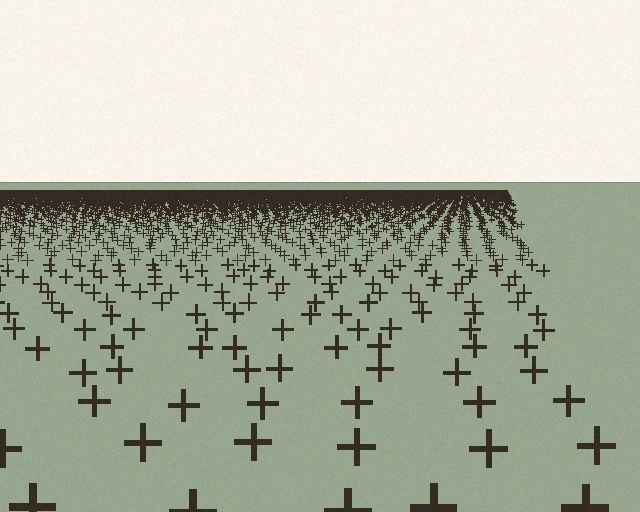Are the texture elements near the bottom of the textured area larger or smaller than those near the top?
Larger. Near the bottom, elements are closer to the viewer and appear at a bigger on-screen size.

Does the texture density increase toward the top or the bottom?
Density increases toward the top.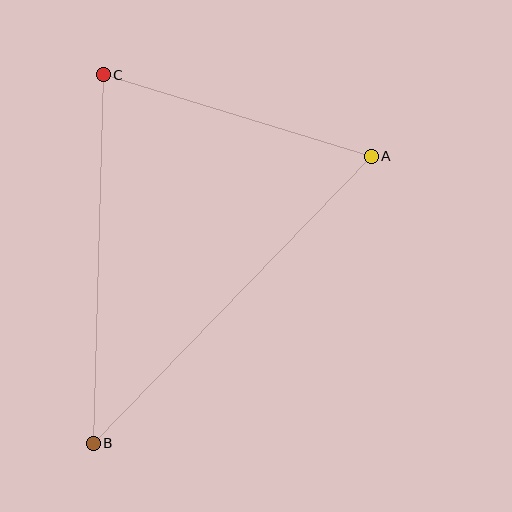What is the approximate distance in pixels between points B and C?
The distance between B and C is approximately 368 pixels.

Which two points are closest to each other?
Points A and C are closest to each other.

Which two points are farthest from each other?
Points A and B are farthest from each other.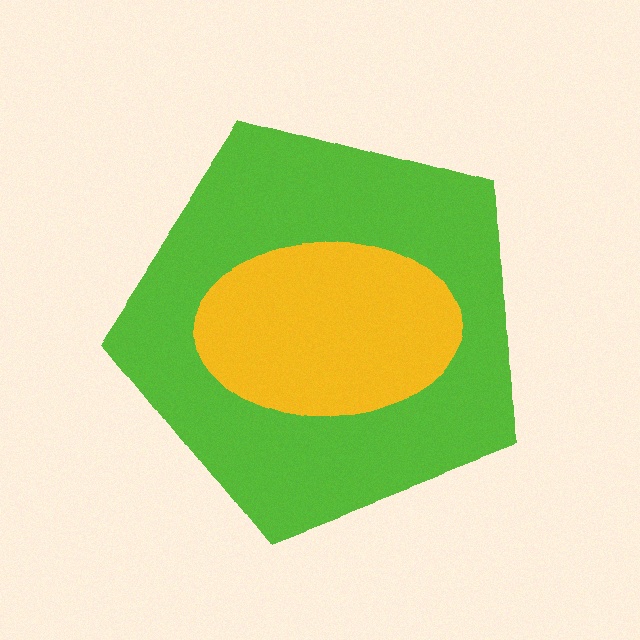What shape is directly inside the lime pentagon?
The yellow ellipse.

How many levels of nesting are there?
2.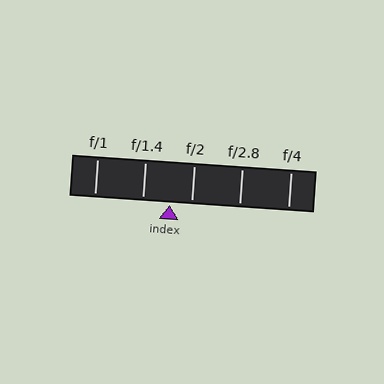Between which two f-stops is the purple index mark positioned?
The index mark is between f/1.4 and f/2.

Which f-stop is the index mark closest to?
The index mark is closest to f/2.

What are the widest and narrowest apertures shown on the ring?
The widest aperture shown is f/1 and the narrowest is f/4.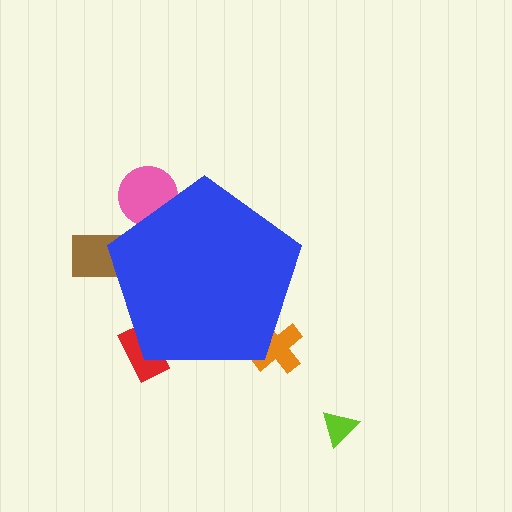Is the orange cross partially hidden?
Yes, the orange cross is partially hidden behind the blue pentagon.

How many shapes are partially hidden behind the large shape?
4 shapes are partially hidden.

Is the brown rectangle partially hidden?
Yes, the brown rectangle is partially hidden behind the blue pentagon.